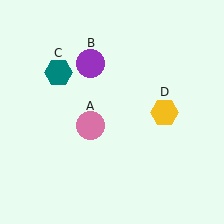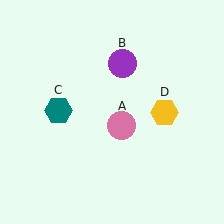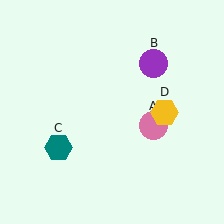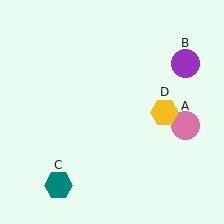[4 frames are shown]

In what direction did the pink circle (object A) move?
The pink circle (object A) moved right.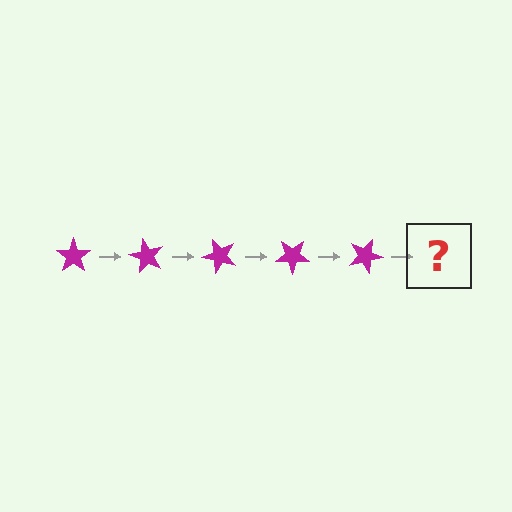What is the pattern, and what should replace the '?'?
The pattern is that the star rotates 60 degrees each step. The '?' should be a magenta star rotated 300 degrees.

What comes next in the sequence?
The next element should be a magenta star rotated 300 degrees.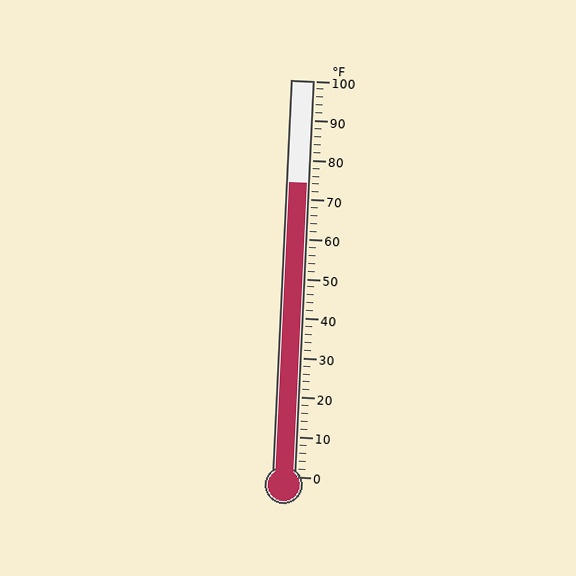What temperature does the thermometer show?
The thermometer shows approximately 74°F.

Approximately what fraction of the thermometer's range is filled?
The thermometer is filled to approximately 75% of its range.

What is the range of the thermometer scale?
The thermometer scale ranges from 0°F to 100°F.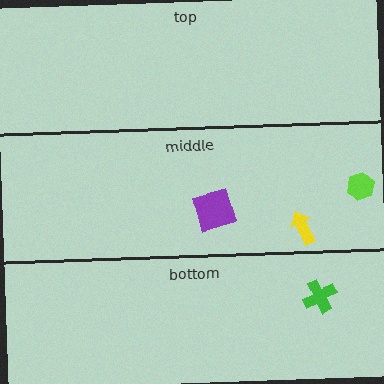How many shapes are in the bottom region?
1.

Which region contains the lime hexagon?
The middle region.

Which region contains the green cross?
The bottom region.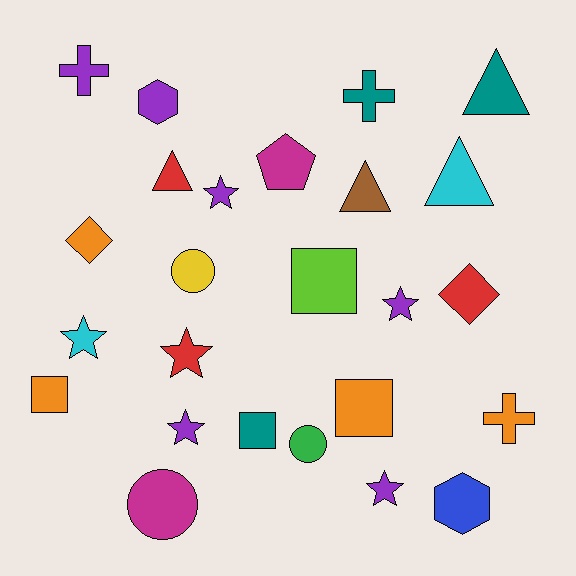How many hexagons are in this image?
There are 2 hexagons.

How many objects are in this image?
There are 25 objects.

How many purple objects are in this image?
There are 6 purple objects.